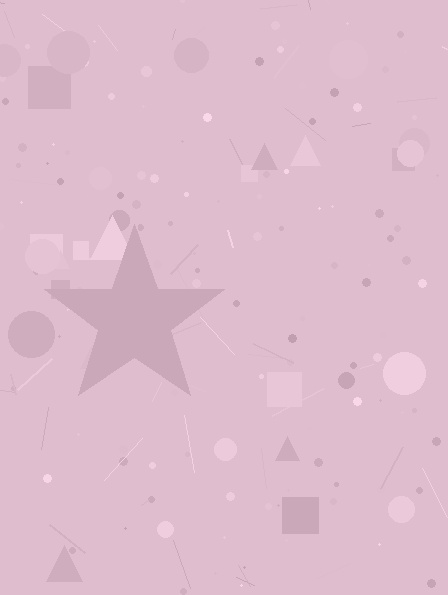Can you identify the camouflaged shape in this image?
The camouflaged shape is a star.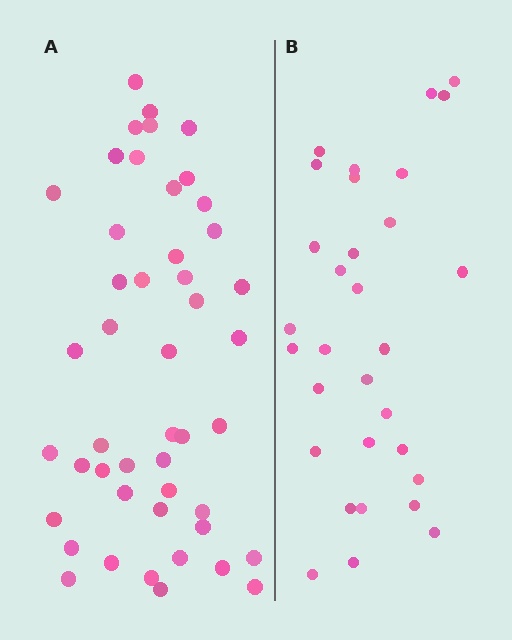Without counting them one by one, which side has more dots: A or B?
Region A (the left region) has more dots.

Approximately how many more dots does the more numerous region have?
Region A has approximately 15 more dots than region B.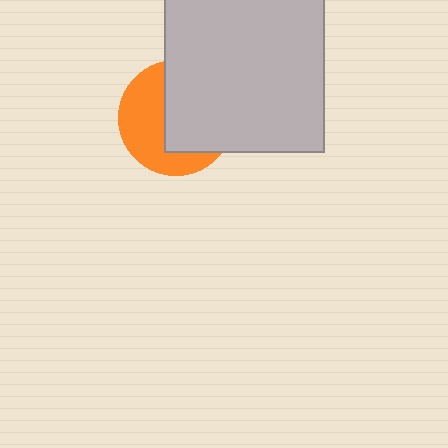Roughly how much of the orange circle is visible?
About half of it is visible (roughly 46%).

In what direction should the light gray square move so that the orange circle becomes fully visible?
The light gray square should move right. That is the shortest direction to clear the overlap and leave the orange circle fully visible.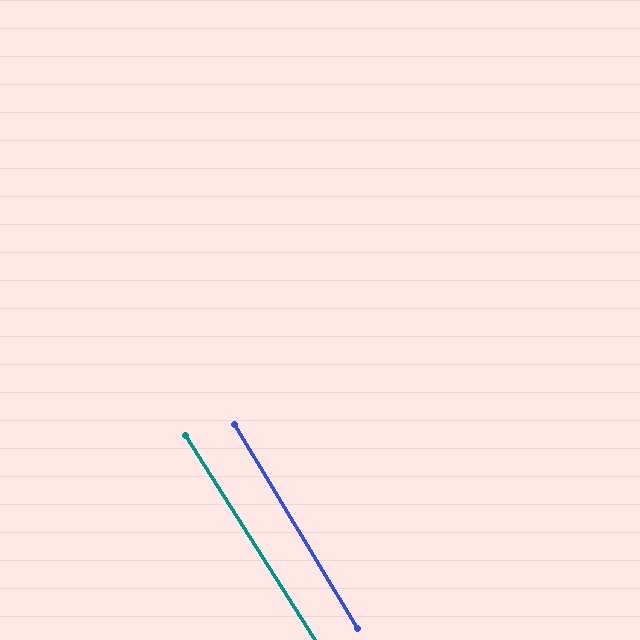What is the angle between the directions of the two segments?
Approximately 1 degree.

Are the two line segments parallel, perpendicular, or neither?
Parallel — their directions differ by only 1.2°.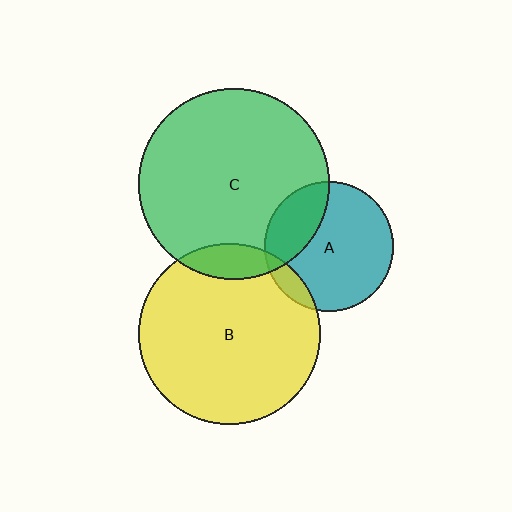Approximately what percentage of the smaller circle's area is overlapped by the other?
Approximately 10%.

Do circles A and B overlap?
Yes.